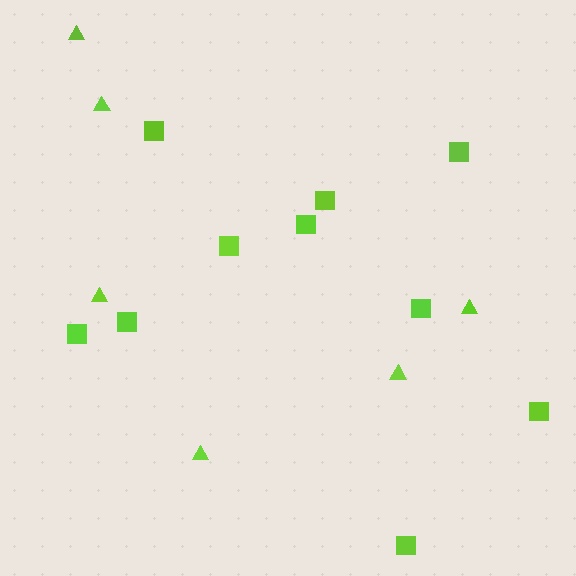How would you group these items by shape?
There are 2 groups: one group of triangles (6) and one group of squares (10).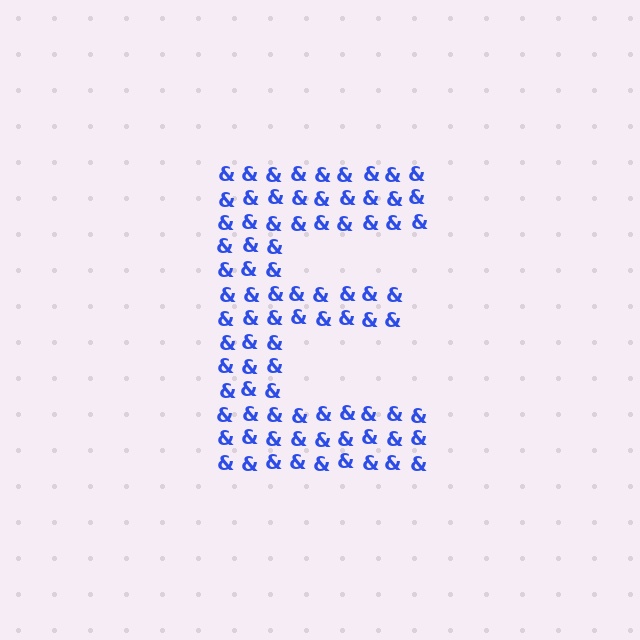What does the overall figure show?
The overall figure shows the letter E.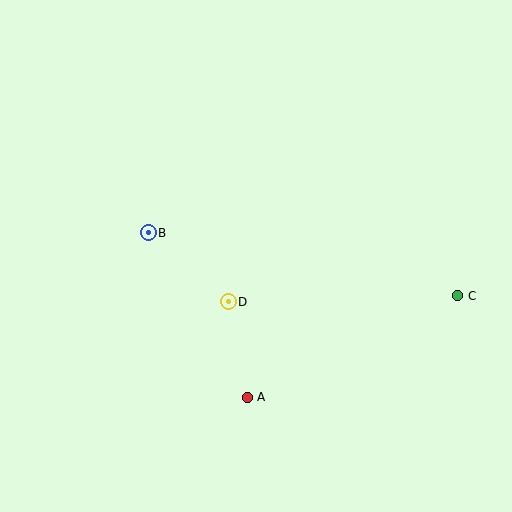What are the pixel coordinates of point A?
Point A is at (247, 397).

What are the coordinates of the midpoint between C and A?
The midpoint between C and A is at (352, 346).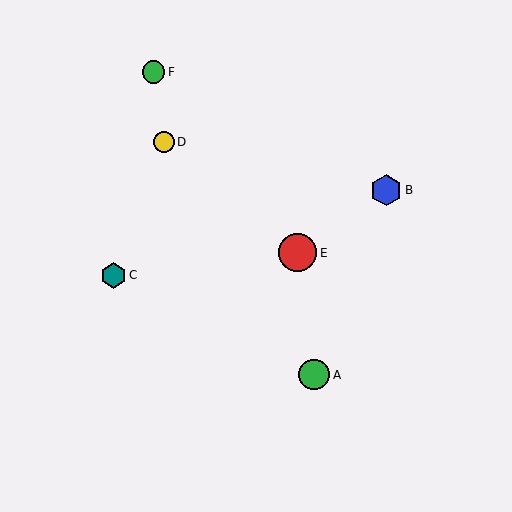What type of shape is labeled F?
Shape F is a green circle.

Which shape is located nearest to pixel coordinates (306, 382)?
The green circle (labeled A) at (314, 375) is nearest to that location.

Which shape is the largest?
The red circle (labeled E) is the largest.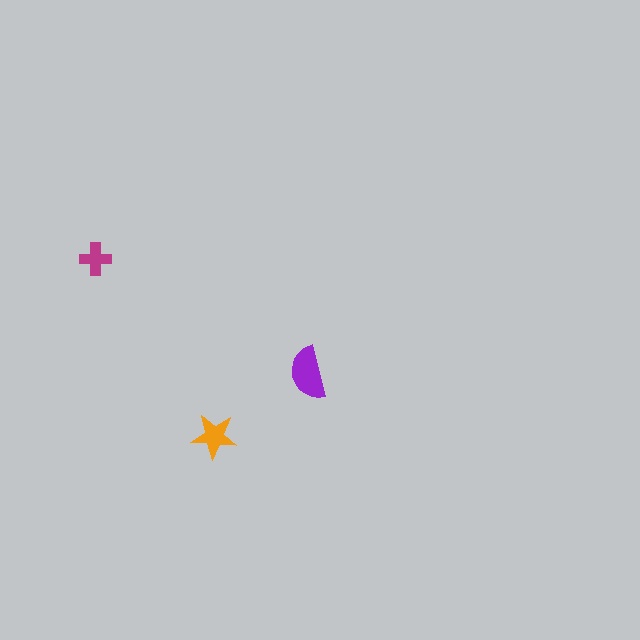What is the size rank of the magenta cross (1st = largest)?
3rd.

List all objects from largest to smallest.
The purple semicircle, the orange star, the magenta cross.